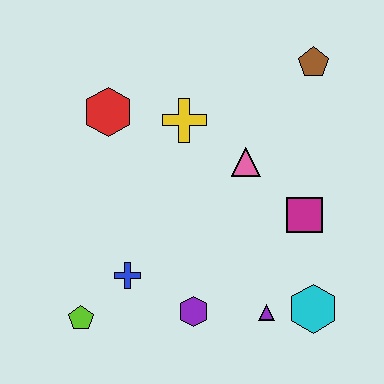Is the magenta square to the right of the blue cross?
Yes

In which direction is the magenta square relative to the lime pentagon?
The magenta square is to the right of the lime pentagon.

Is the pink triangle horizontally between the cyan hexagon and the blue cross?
Yes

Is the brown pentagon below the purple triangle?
No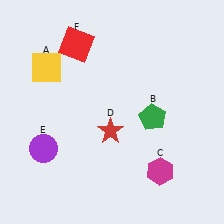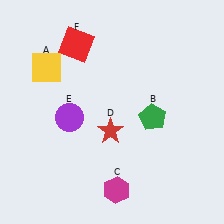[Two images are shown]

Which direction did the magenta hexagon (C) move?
The magenta hexagon (C) moved left.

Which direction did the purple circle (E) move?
The purple circle (E) moved up.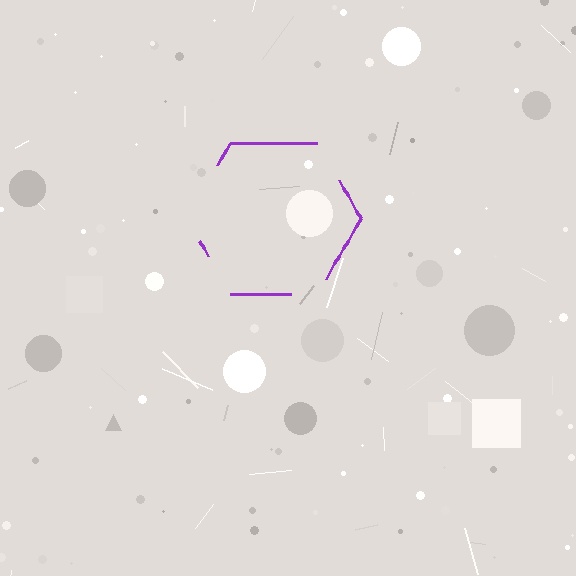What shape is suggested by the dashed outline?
The dashed outline suggests a hexagon.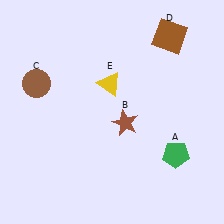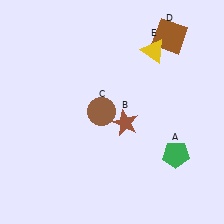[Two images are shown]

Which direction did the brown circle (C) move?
The brown circle (C) moved right.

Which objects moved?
The objects that moved are: the brown circle (C), the yellow triangle (E).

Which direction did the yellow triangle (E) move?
The yellow triangle (E) moved right.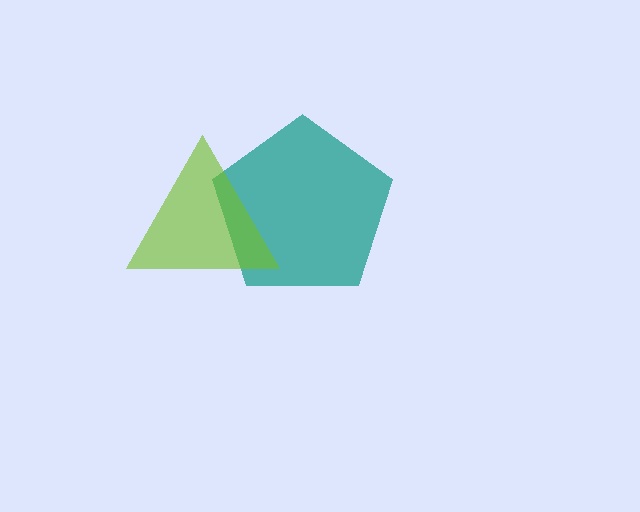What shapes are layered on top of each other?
The layered shapes are: a teal pentagon, a lime triangle.